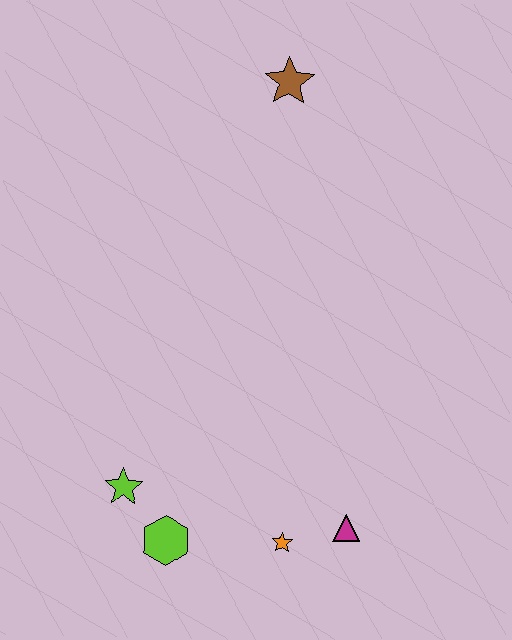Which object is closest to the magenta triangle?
The orange star is closest to the magenta triangle.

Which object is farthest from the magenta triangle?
The brown star is farthest from the magenta triangle.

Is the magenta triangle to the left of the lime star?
No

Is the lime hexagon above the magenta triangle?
No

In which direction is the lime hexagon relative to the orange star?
The lime hexagon is to the left of the orange star.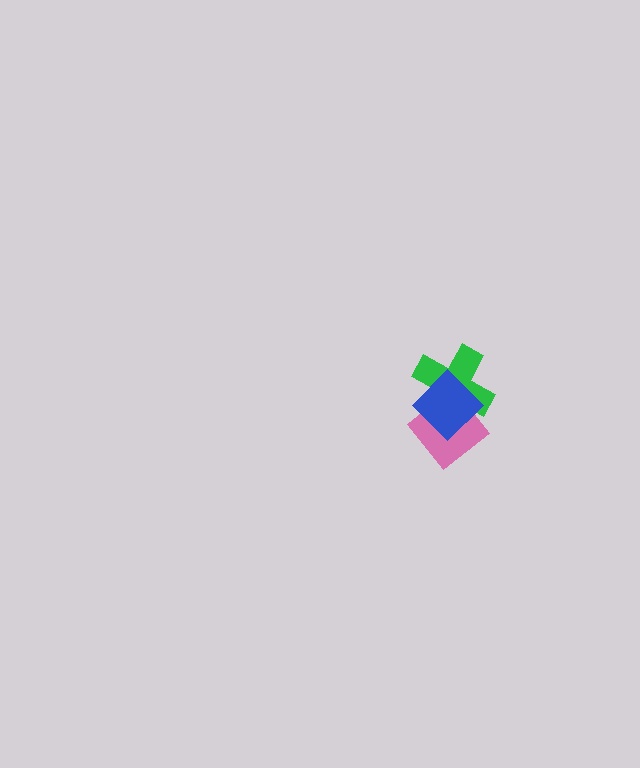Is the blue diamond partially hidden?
No, no other shape covers it.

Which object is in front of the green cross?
The blue diamond is in front of the green cross.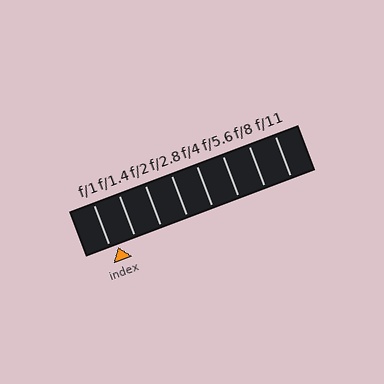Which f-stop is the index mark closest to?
The index mark is closest to f/1.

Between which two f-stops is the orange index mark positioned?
The index mark is between f/1 and f/1.4.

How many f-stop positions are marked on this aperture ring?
There are 8 f-stop positions marked.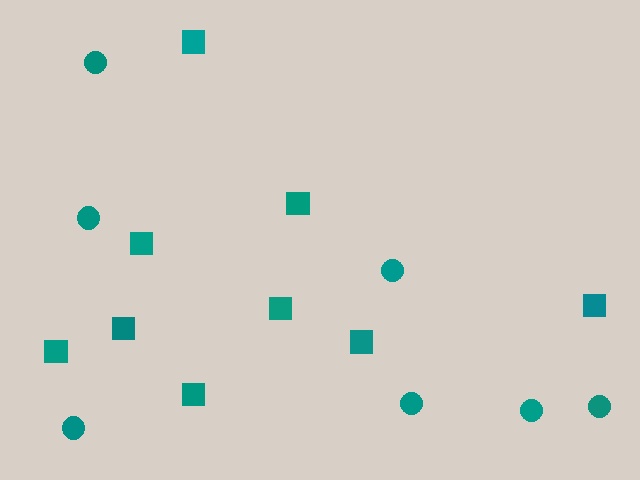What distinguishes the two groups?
There are 2 groups: one group of squares (9) and one group of circles (7).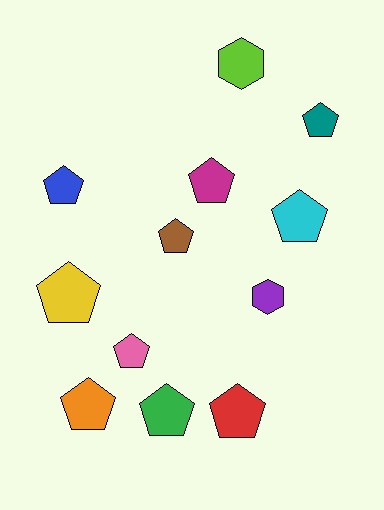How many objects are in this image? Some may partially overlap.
There are 12 objects.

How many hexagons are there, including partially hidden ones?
There are 2 hexagons.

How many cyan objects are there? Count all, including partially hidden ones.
There is 1 cyan object.